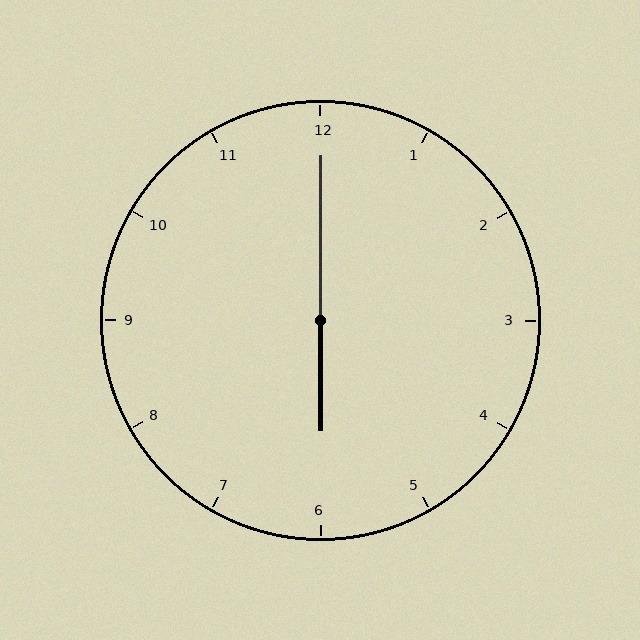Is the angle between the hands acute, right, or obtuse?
It is obtuse.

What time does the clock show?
6:00.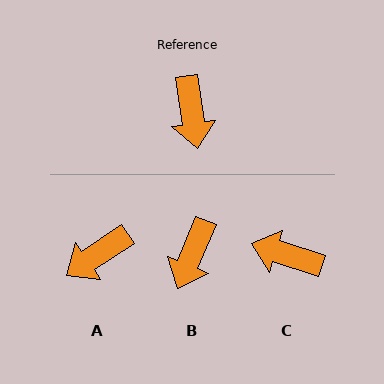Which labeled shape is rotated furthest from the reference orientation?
C, about 117 degrees away.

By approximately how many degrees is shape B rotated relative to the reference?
Approximately 31 degrees clockwise.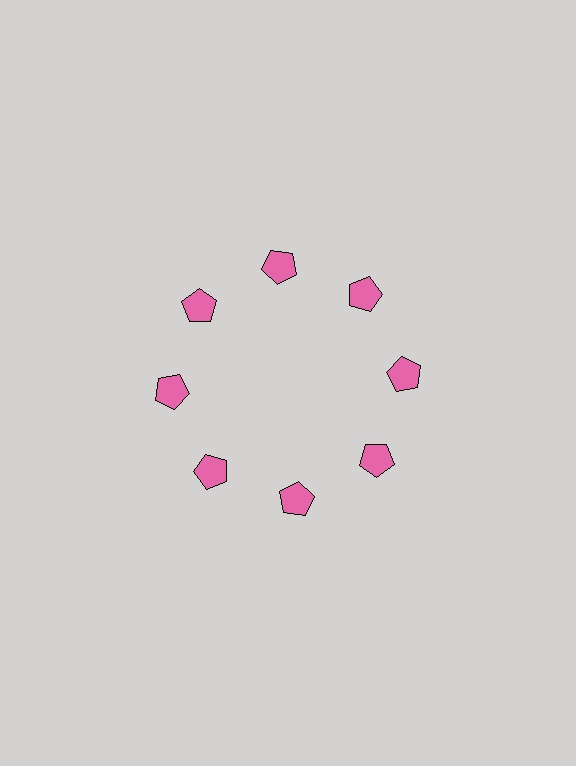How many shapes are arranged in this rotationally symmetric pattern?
There are 8 shapes, arranged in 8 groups of 1.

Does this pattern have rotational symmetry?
Yes, this pattern has 8-fold rotational symmetry. It looks the same after rotating 45 degrees around the center.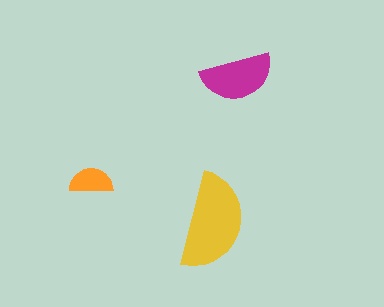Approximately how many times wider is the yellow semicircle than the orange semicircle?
About 2 times wider.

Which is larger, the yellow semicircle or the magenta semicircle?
The yellow one.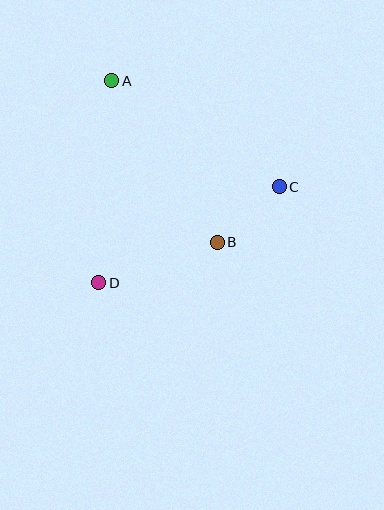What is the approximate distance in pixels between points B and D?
The distance between B and D is approximately 125 pixels.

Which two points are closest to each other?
Points B and C are closest to each other.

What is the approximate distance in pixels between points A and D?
The distance between A and D is approximately 202 pixels.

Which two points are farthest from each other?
Points C and D are farthest from each other.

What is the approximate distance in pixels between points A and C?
The distance between A and C is approximately 198 pixels.